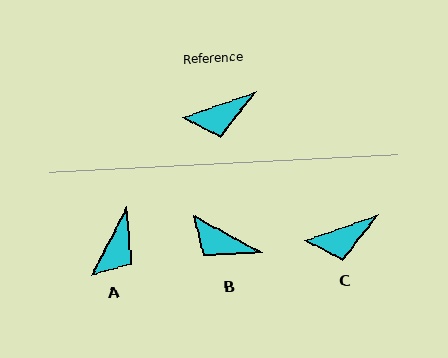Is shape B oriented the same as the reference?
No, it is off by about 48 degrees.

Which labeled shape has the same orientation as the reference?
C.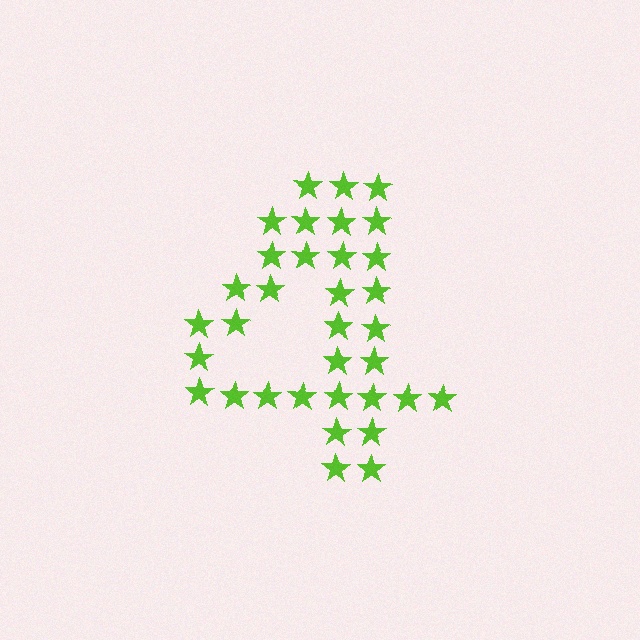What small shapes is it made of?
It is made of small stars.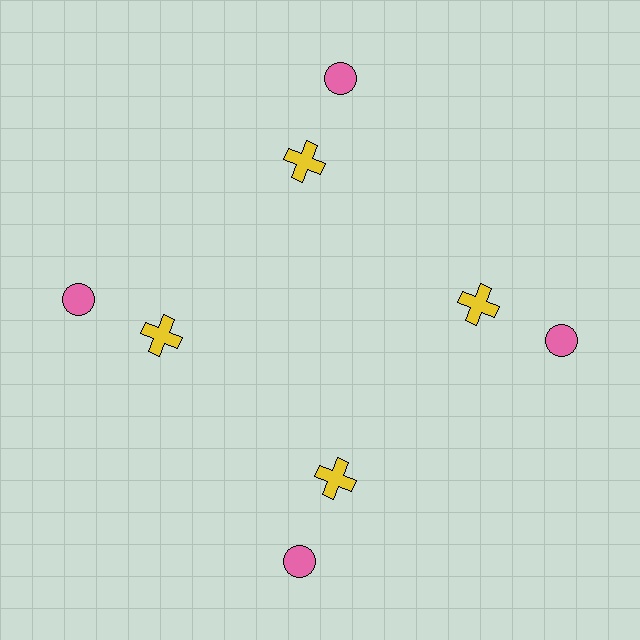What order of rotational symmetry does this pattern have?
This pattern has 4-fold rotational symmetry.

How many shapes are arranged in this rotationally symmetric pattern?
There are 8 shapes, arranged in 4 groups of 2.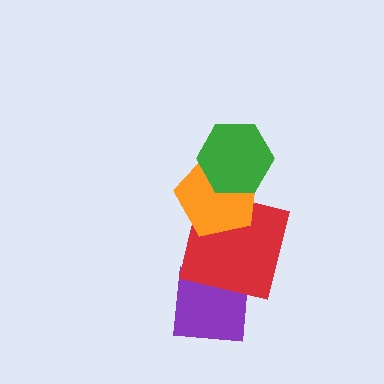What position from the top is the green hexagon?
The green hexagon is 1st from the top.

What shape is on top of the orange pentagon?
The green hexagon is on top of the orange pentagon.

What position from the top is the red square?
The red square is 3rd from the top.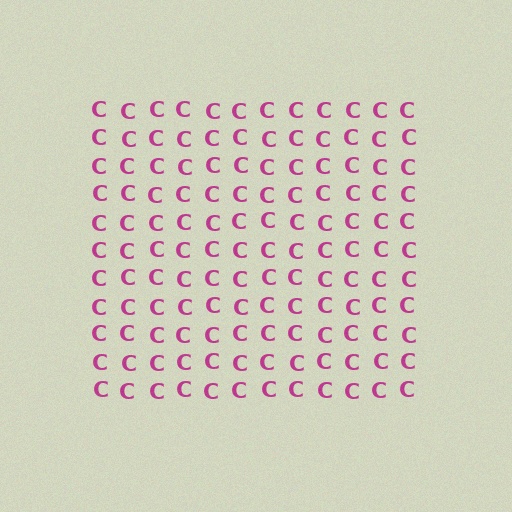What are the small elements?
The small elements are letter C's.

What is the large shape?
The large shape is a square.